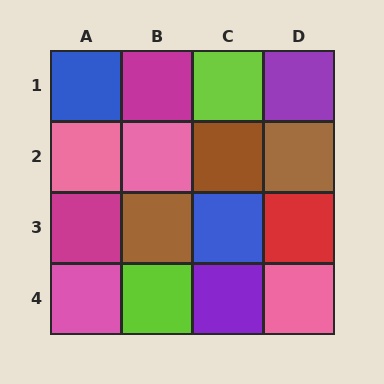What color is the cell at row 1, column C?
Lime.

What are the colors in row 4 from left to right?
Pink, lime, purple, pink.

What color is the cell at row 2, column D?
Brown.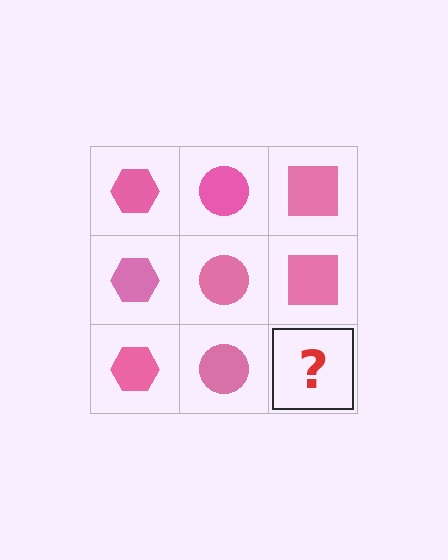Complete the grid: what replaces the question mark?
The question mark should be replaced with a pink square.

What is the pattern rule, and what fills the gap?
The rule is that each column has a consistent shape. The gap should be filled with a pink square.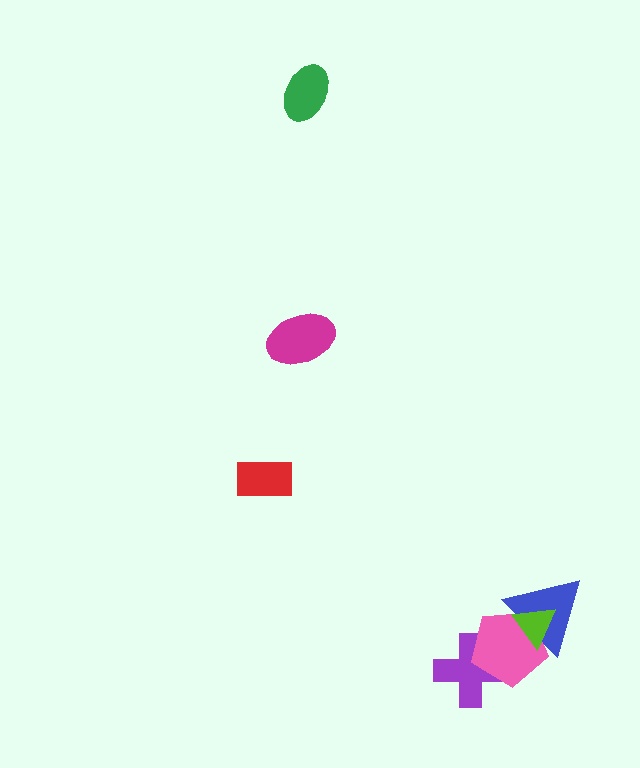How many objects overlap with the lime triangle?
2 objects overlap with the lime triangle.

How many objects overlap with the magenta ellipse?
0 objects overlap with the magenta ellipse.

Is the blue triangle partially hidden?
Yes, it is partially covered by another shape.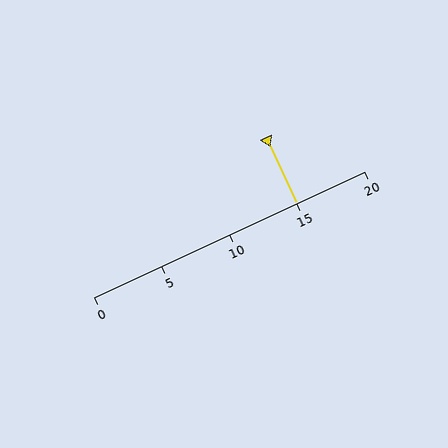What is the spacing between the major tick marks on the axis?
The major ticks are spaced 5 apart.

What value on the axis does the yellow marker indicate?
The marker indicates approximately 15.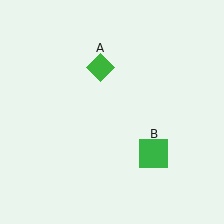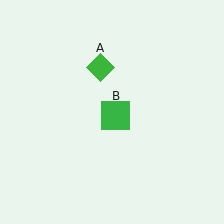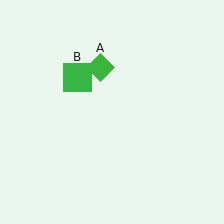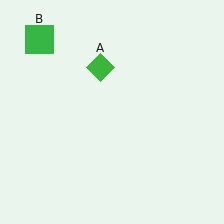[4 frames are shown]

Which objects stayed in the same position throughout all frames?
Green diamond (object A) remained stationary.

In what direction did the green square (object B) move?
The green square (object B) moved up and to the left.